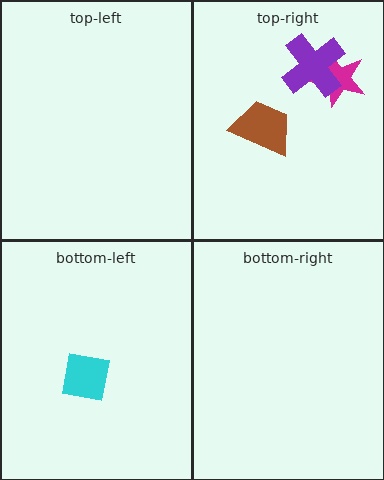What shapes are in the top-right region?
The magenta star, the purple cross, the brown trapezoid.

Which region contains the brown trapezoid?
The top-right region.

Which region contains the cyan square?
The bottom-left region.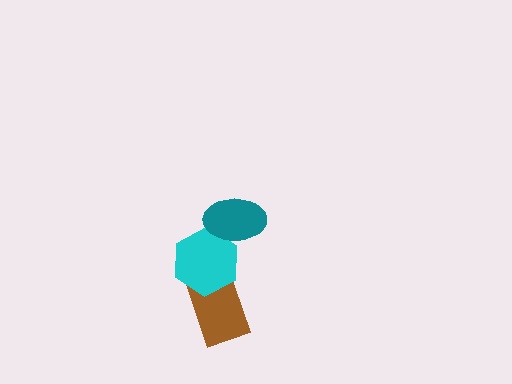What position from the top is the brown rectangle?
The brown rectangle is 3rd from the top.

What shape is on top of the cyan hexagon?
The teal ellipse is on top of the cyan hexagon.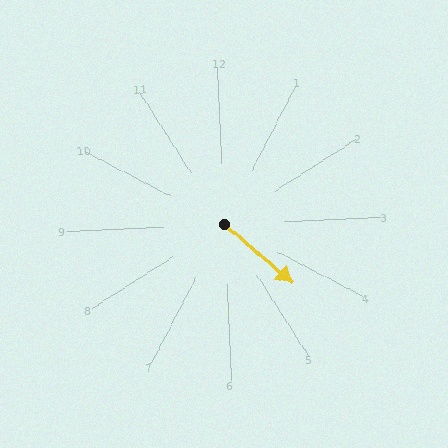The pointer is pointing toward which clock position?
Roughly 4 o'clock.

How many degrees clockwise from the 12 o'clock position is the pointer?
Approximately 133 degrees.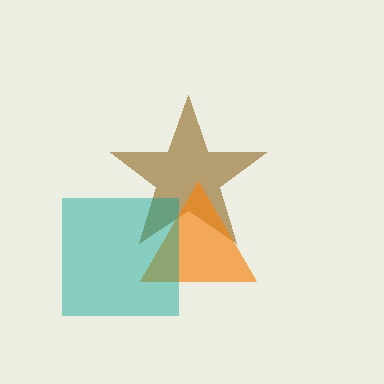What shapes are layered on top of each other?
The layered shapes are: a brown star, an orange triangle, a teal square.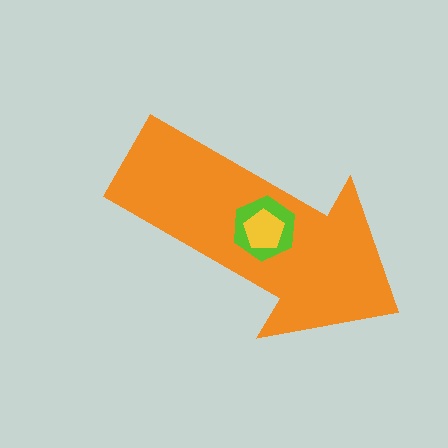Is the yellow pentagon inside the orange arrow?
Yes.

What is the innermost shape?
The yellow pentagon.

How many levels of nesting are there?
3.